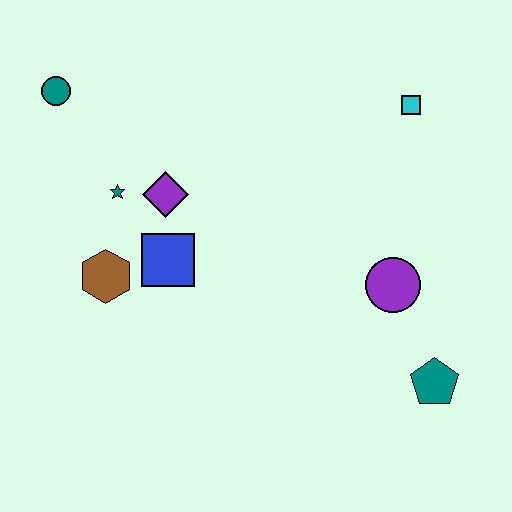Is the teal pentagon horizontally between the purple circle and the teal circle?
No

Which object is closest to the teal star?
The purple diamond is closest to the teal star.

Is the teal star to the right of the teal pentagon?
No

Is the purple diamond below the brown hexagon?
No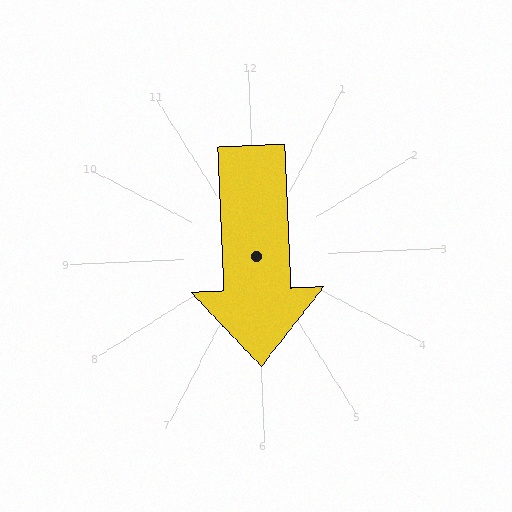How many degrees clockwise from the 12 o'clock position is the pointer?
Approximately 180 degrees.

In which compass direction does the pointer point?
South.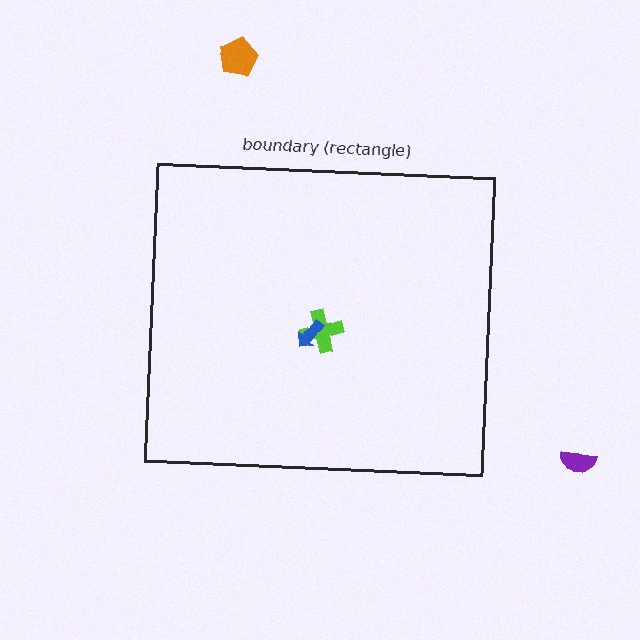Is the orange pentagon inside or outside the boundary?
Outside.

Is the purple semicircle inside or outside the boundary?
Outside.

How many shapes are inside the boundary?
2 inside, 2 outside.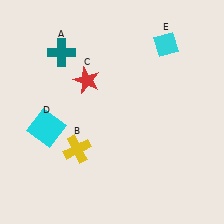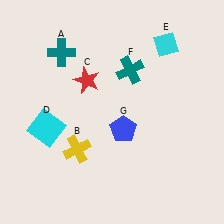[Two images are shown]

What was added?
A teal cross (F), a blue pentagon (G) were added in Image 2.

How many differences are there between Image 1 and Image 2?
There are 2 differences between the two images.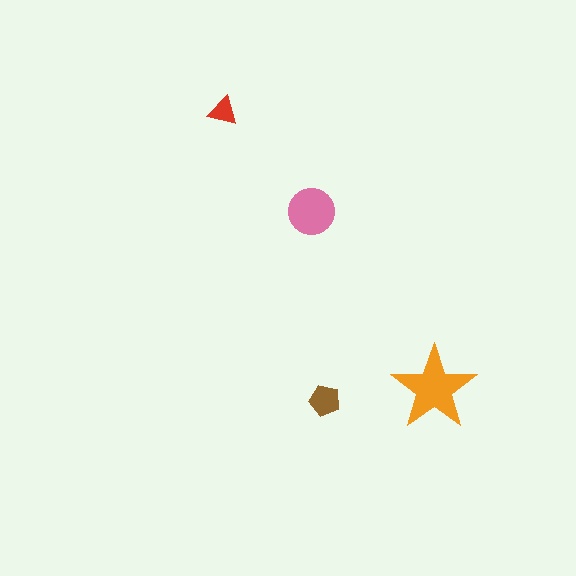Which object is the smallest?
The red triangle.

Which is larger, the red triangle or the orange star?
The orange star.